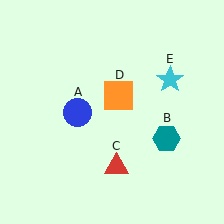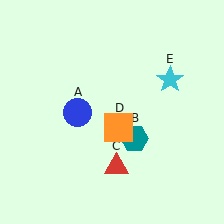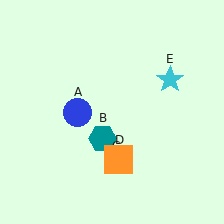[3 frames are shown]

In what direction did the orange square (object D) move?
The orange square (object D) moved down.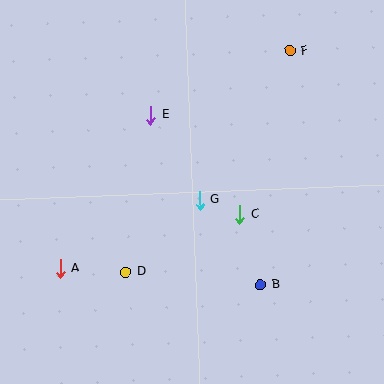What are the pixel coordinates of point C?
Point C is at (240, 214).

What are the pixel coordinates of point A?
Point A is at (60, 269).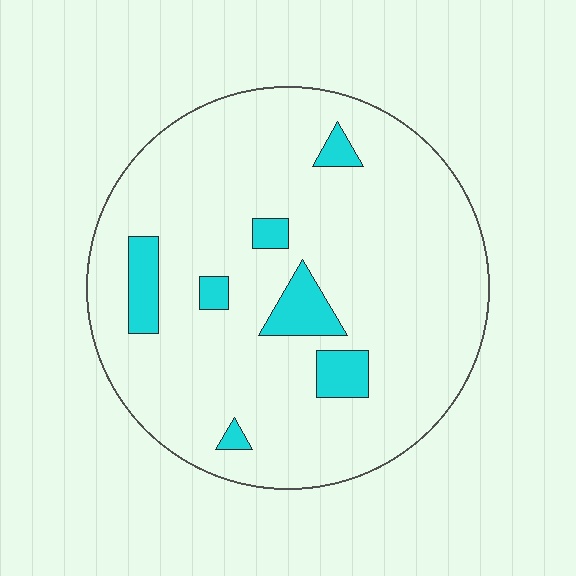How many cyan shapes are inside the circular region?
7.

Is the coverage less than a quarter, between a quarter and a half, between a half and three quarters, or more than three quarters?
Less than a quarter.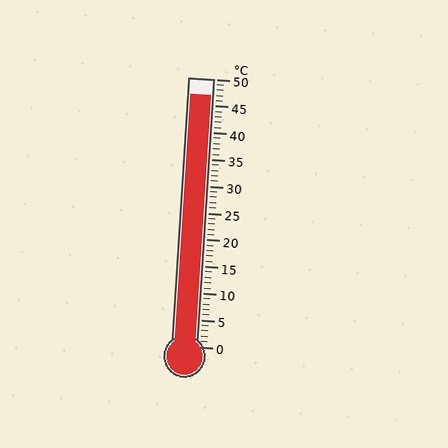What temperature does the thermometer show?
The thermometer shows approximately 47°C.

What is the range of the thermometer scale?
The thermometer scale ranges from 0°C to 50°C.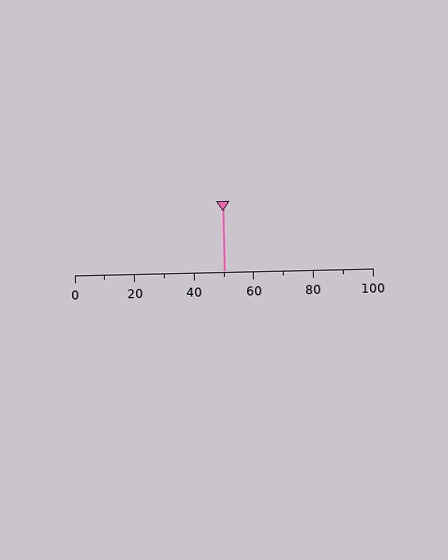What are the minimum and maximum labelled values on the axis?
The axis runs from 0 to 100.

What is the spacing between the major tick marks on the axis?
The major ticks are spaced 20 apart.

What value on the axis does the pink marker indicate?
The marker indicates approximately 50.